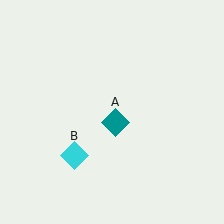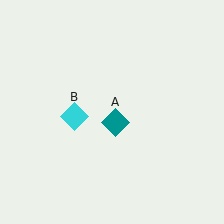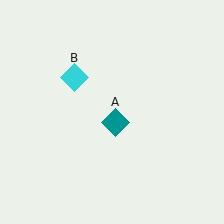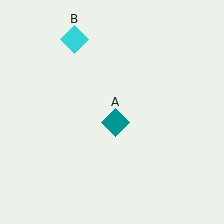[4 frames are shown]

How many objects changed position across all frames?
1 object changed position: cyan diamond (object B).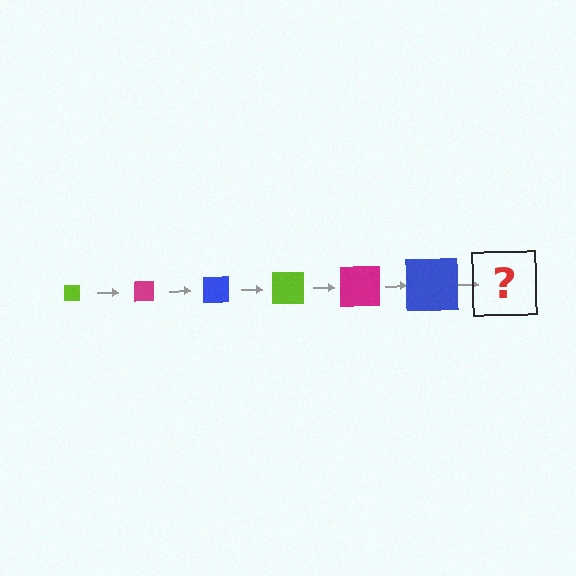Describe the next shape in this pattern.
It should be a lime square, larger than the previous one.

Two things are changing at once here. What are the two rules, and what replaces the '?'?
The two rules are that the square grows larger each step and the color cycles through lime, magenta, and blue. The '?' should be a lime square, larger than the previous one.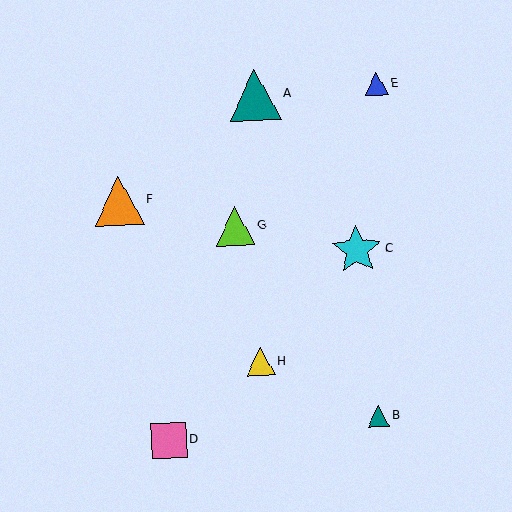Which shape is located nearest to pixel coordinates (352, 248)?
The cyan star (labeled C) at (357, 250) is nearest to that location.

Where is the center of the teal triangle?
The center of the teal triangle is at (255, 95).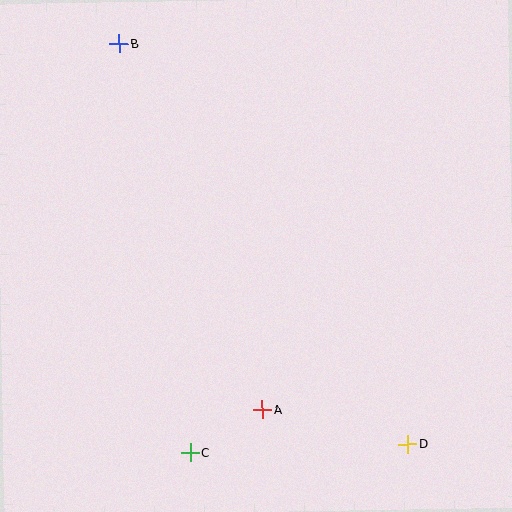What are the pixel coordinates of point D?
Point D is at (408, 444).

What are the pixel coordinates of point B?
Point B is at (119, 44).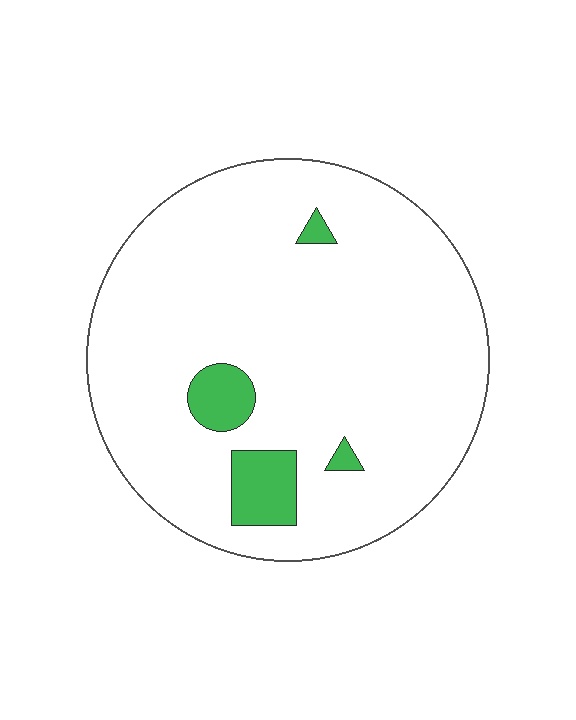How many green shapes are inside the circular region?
4.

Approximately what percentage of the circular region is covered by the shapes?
Approximately 10%.